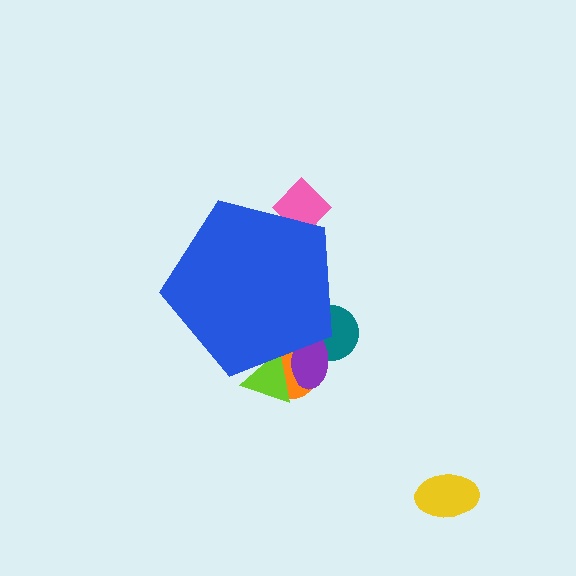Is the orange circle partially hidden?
Yes, the orange circle is partially hidden behind the blue pentagon.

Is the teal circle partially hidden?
Yes, the teal circle is partially hidden behind the blue pentagon.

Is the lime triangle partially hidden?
Yes, the lime triangle is partially hidden behind the blue pentagon.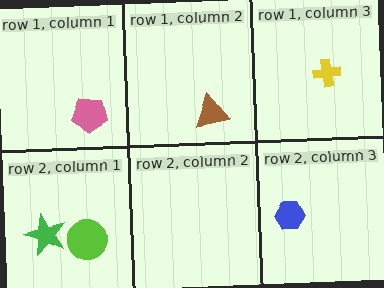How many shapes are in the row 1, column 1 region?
1.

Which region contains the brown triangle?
The row 1, column 2 region.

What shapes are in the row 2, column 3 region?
The blue hexagon.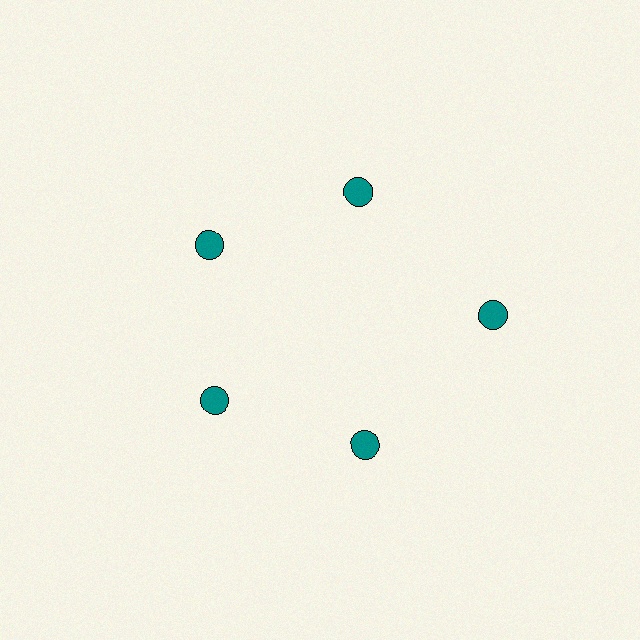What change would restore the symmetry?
The symmetry would be restored by moving it inward, back onto the ring so that all 5 circles sit at equal angles and equal distance from the center.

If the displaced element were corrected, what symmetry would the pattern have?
It would have 5-fold rotational symmetry — the pattern would map onto itself every 72 degrees.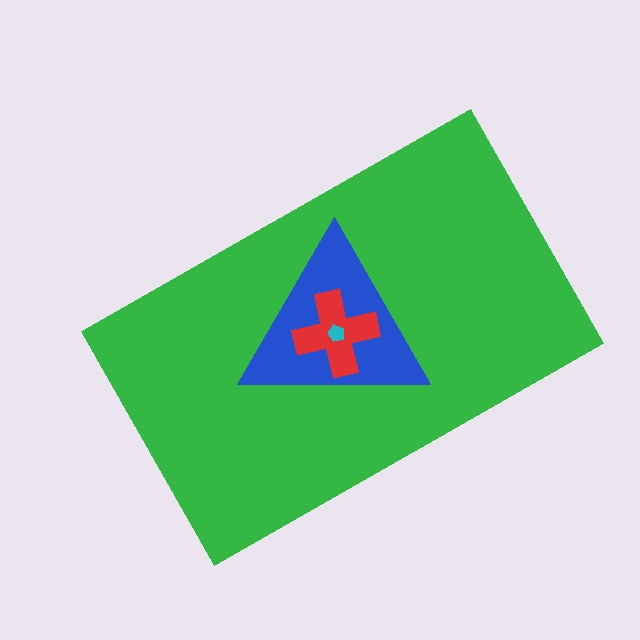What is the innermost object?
The cyan pentagon.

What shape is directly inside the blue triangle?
The red cross.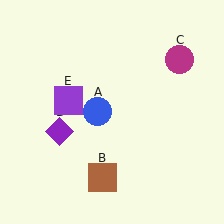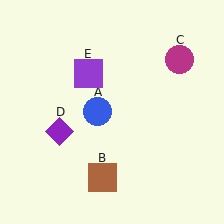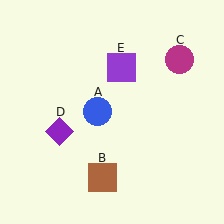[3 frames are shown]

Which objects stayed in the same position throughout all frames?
Blue circle (object A) and brown square (object B) and magenta circle (object C) and purple diamond (object D) remained stationary.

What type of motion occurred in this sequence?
The purple square (object E) rotated clockwise around the center of the scene.